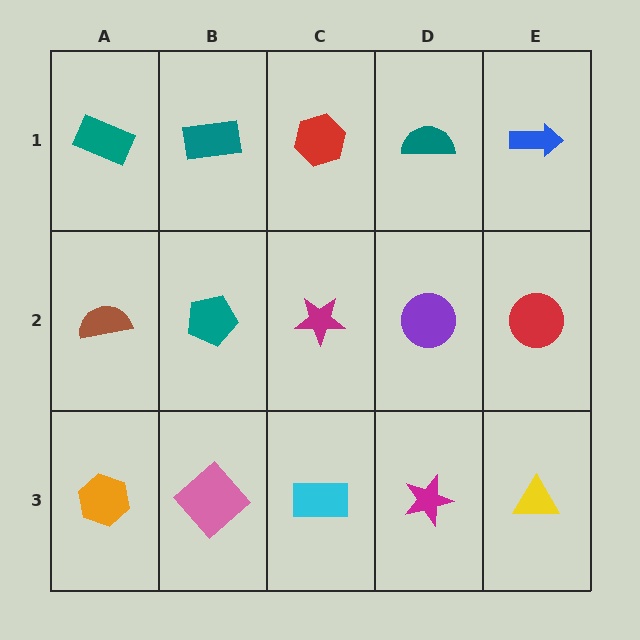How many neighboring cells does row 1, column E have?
2.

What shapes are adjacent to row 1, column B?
A teal pentagon (row 2, column B), a teal rectangle (row 1, column A), a red hexagon (row 1, column C).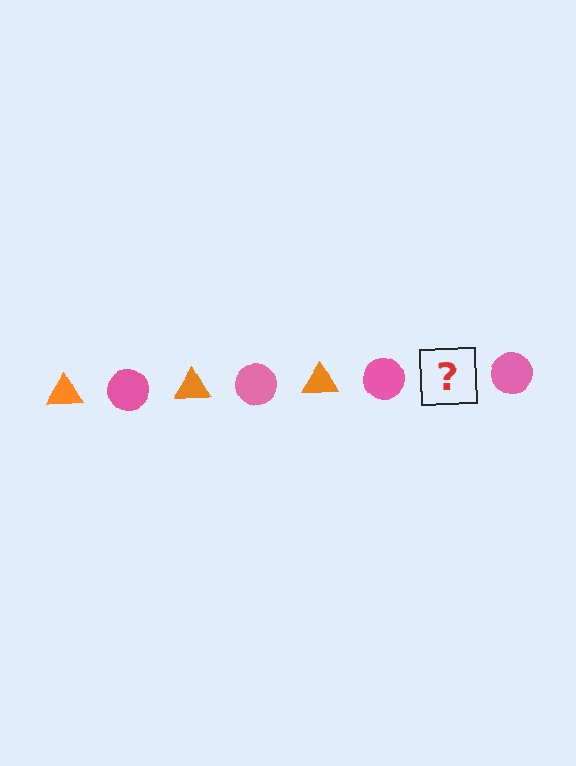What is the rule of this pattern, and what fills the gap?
The rule is that the pattern alternates between orange triangle and pink circle. The gap should be filled with an orange triangle.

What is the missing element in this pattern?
The missing element is an orange triangle.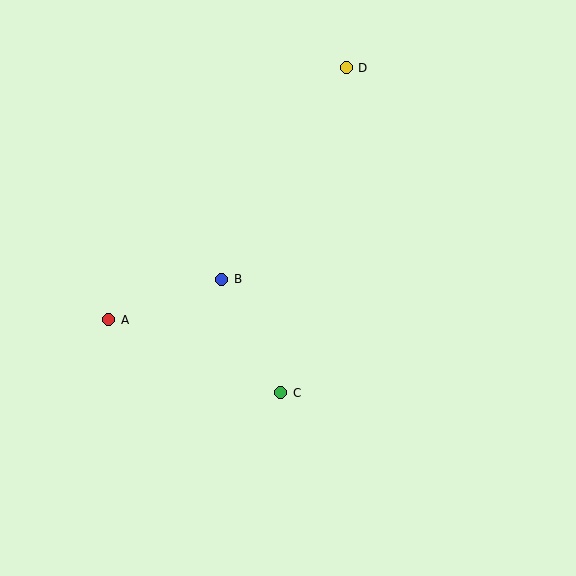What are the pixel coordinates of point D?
Point D is at (346, 68).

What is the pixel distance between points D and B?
The distance between D and B is 246 pixels.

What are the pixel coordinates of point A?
Point A is at (109, 320).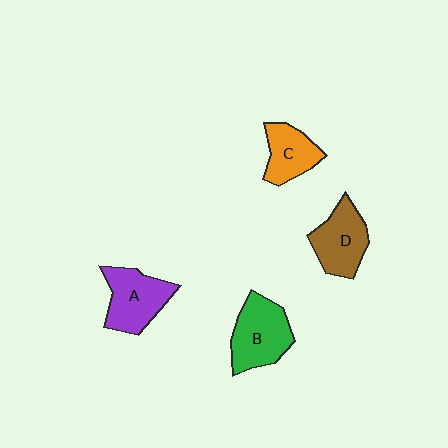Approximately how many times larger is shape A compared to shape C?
Approximately 1.3 times.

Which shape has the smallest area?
Shape C (orange).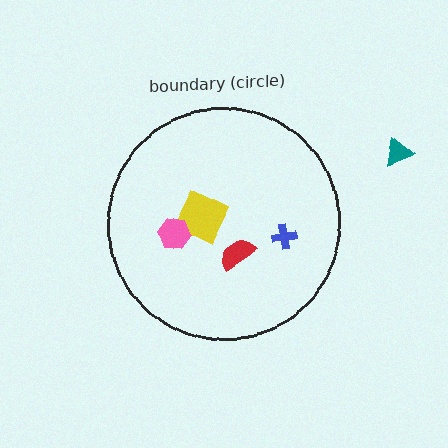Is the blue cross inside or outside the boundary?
Inside.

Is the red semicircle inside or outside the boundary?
Inside.